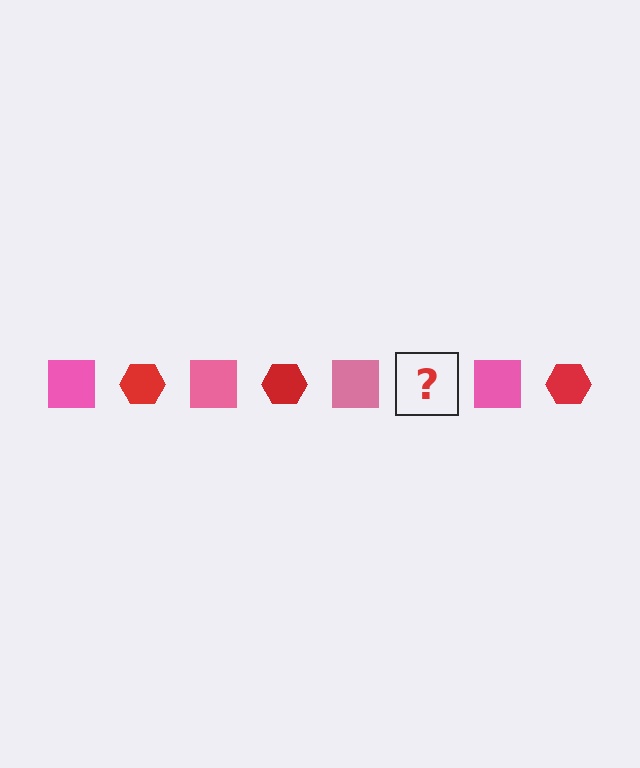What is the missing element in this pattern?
The missing element is a red hexagon.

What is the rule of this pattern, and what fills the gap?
The rule is that the pattern alternates between pink square and red hexagon. The gap should be filled with a red hexagon.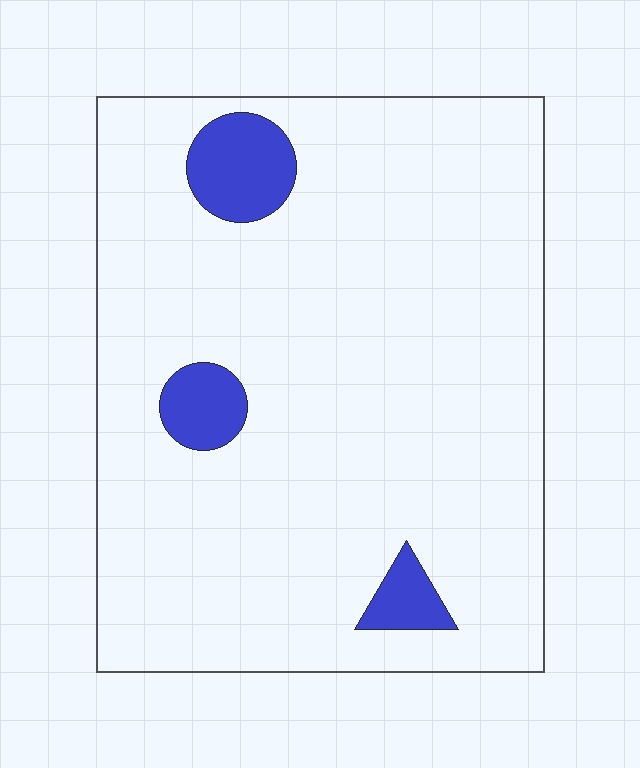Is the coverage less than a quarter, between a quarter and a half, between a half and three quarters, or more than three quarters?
Less than a quarter.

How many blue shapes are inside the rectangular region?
3.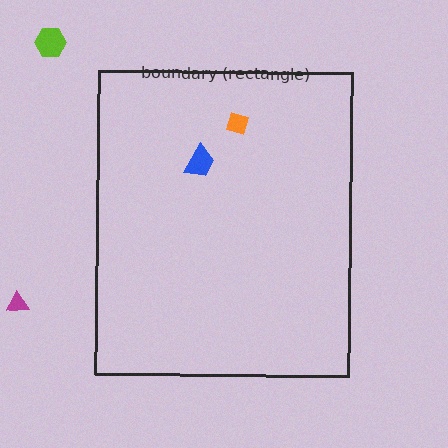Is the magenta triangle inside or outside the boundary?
Outside.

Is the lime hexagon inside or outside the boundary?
Outside.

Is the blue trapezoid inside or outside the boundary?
Inside.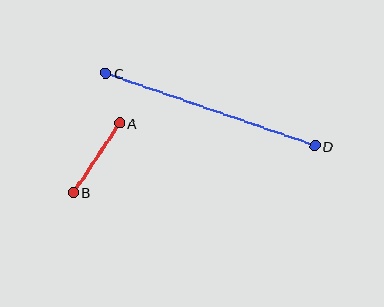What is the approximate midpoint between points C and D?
The midpoint is at approximately (210, 110) pixels.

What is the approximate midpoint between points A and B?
The midpoint is at approximately (96, 158) pixels.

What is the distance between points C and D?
The distance is approximately 221 pixels.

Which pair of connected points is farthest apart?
Points C and D are farthest apart.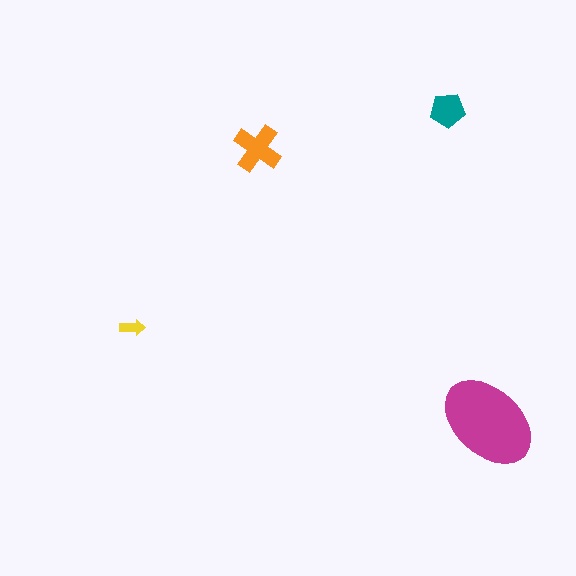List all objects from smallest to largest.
The yellow arrow, the teal pentagon, the orange cross, the magenta ellipse.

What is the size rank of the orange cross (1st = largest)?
2nd.